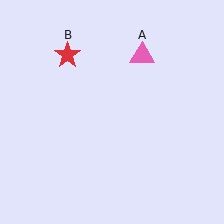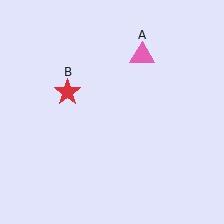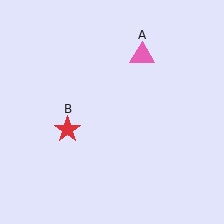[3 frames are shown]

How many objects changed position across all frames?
1 object changed position: red star (object B).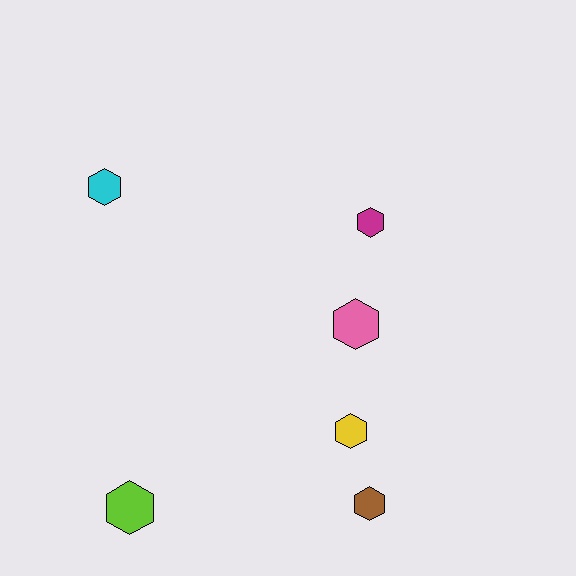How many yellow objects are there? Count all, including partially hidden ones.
There is 1 yellow object.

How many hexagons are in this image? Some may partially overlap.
There are 6 hexagons.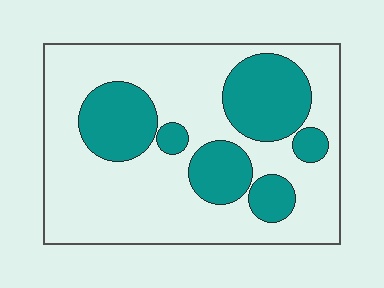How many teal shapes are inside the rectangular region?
6.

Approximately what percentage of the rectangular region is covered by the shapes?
Approximately 30%.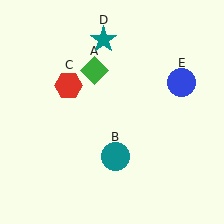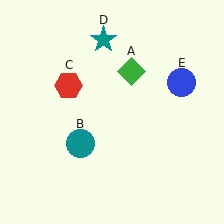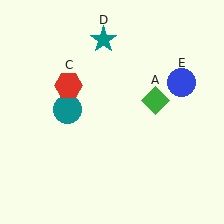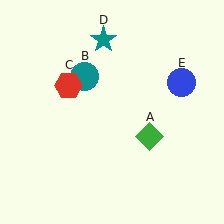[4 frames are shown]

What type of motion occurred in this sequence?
The green diamond (object A), teal circle (object B) rotated clockwise around the center of the scene.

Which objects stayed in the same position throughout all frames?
Red hexagon (object C) and teal star (object D) and blue circle (object E) remained stationary.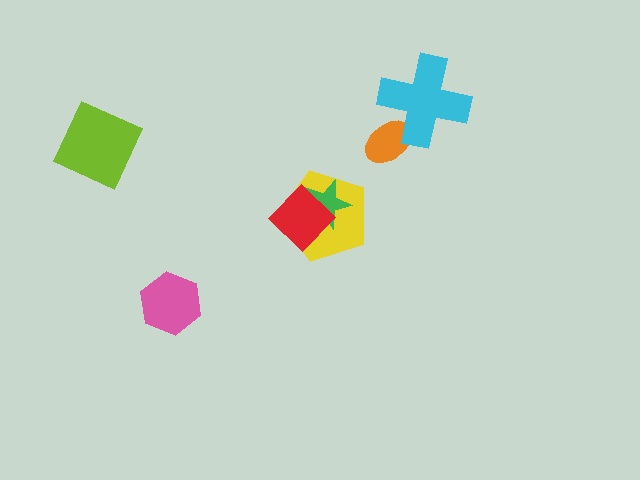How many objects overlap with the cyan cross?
1 object overlaps with the cyan cross.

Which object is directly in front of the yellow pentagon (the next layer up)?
The green star is directly in front of the yellow pentagon.